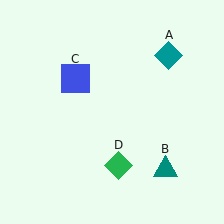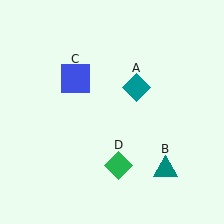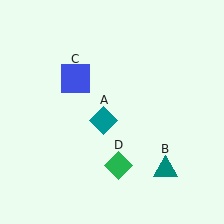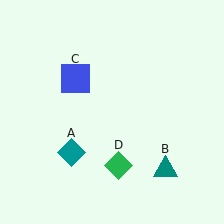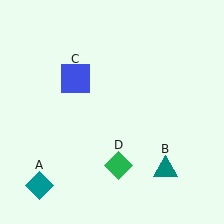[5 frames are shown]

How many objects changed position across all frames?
1 object changed position: teal diamond (object A).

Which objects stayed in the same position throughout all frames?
Teal triangle (object B) and blue square (object C) and green diamond (object D) remained stationary.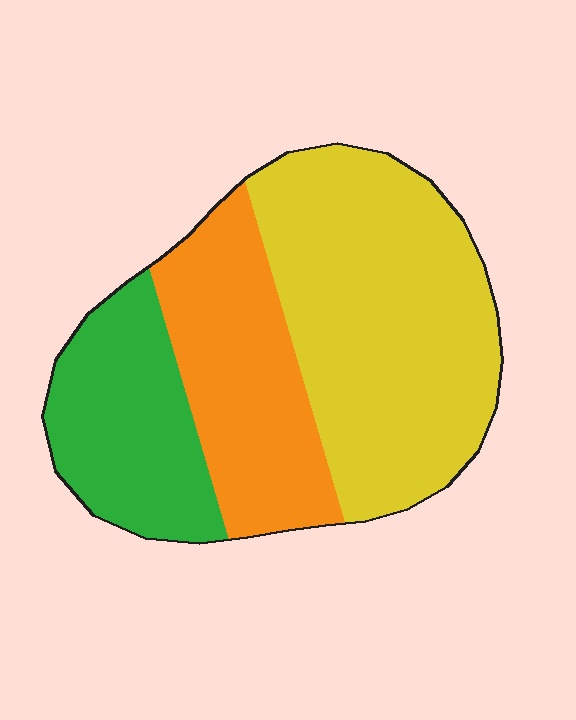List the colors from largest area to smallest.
From largest to smallest: yellow, orange, green.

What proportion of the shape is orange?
Orange takes up about one quarter (1/4) of the shape.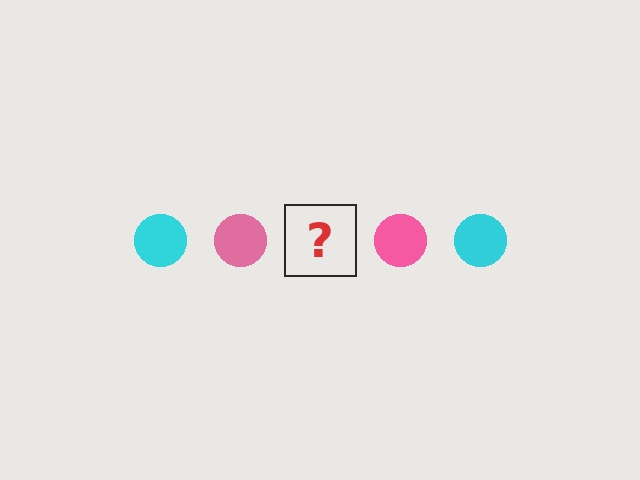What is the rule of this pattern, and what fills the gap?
The rule is that the pattern cycles through cyan, pink circles. The gap should be filled with a cyan circle.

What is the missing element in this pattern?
The missing element is a cyan circle.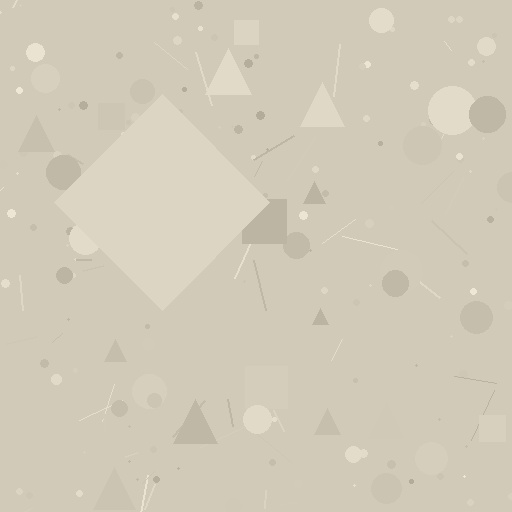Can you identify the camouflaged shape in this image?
The camouflaged shape is a diamond.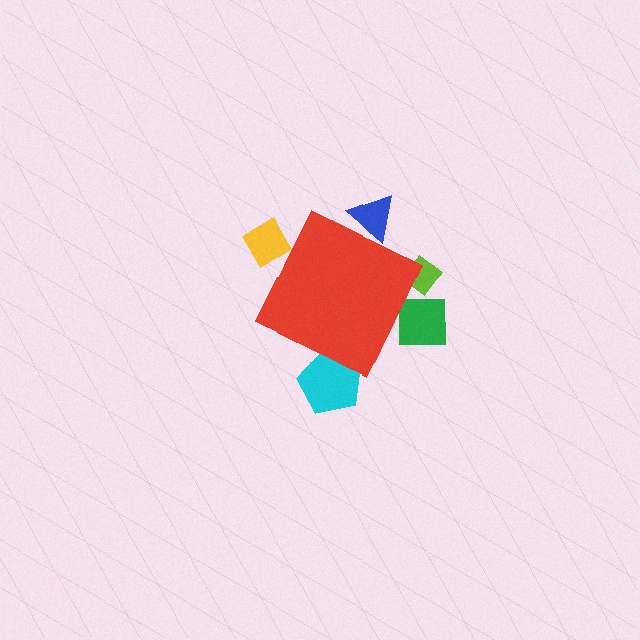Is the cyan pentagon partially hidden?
Yes, the cyan pentagon is partially hidden behind the red diamond.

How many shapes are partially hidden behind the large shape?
5 shapes are partially hidden.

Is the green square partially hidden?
Yes, the green square is partially hidden behind the red diamond.